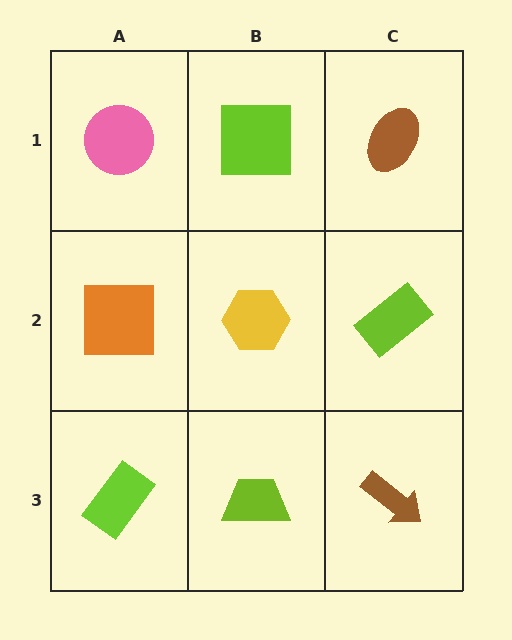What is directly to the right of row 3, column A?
A lime trapezoid.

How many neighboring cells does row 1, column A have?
2.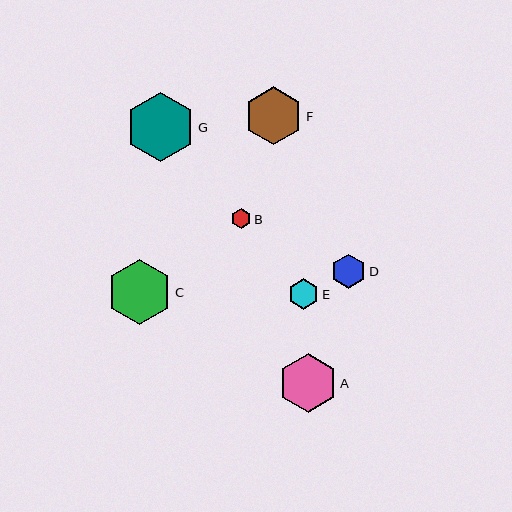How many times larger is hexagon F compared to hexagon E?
Hexagon F is approximately 1.9 times the size of hexagon E.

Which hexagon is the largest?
Hexagon G is the largest with a size of approximately 69 pixels.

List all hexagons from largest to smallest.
From largest to smallest: G, C, A, F, D, E, B.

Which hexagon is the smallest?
Hexagon B is the smallest with a size of approximately 20 pixels.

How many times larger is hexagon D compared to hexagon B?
Hexagon D is approximately 1.7 times the size of hexagon B.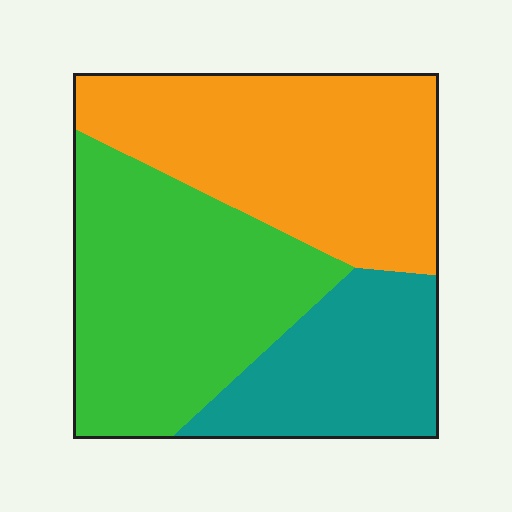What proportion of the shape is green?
Green covers about 40% of the shape.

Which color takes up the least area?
Teal, at roughly 20%.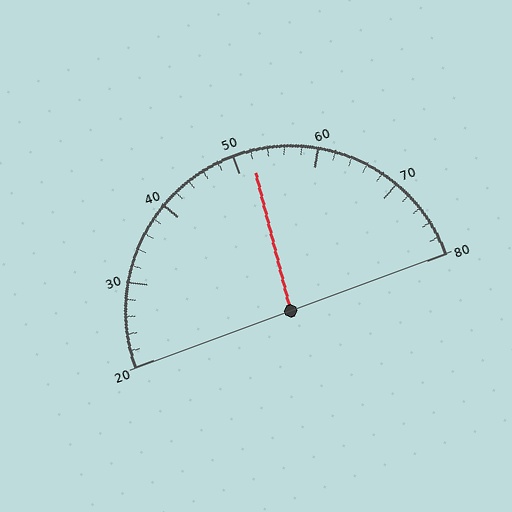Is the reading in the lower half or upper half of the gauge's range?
The reading is in the upper half of the range (20 to 80).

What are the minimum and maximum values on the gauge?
The gauge ranges from 20 to 80.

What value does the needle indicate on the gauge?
The needle indicates approximately 52.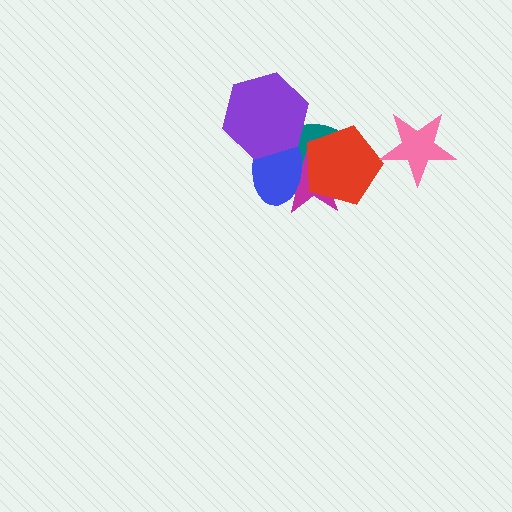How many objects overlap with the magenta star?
3 objects overlap with the magenta star.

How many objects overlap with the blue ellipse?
4 objects overlap with the blue ellipse.